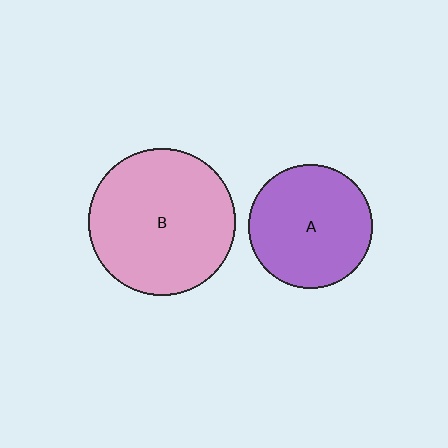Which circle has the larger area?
Circle B (pink).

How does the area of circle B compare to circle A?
Approximately 1.4 times.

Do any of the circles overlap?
No, none of the circles overlap.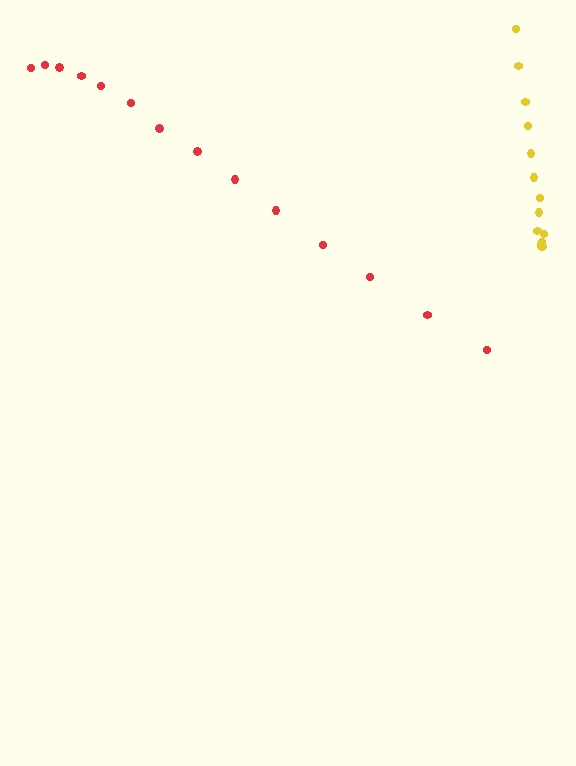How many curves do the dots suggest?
There are 2 distinct paths.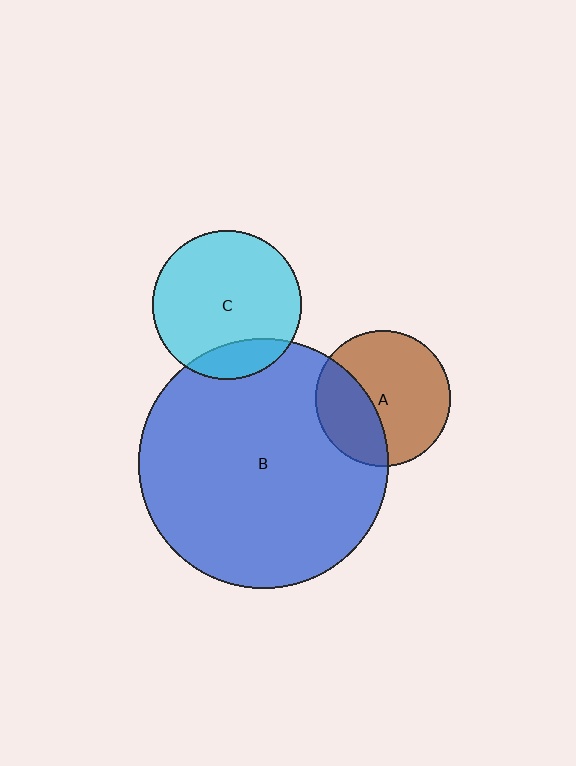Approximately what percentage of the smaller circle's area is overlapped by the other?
Approximately 15%.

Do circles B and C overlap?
Yes.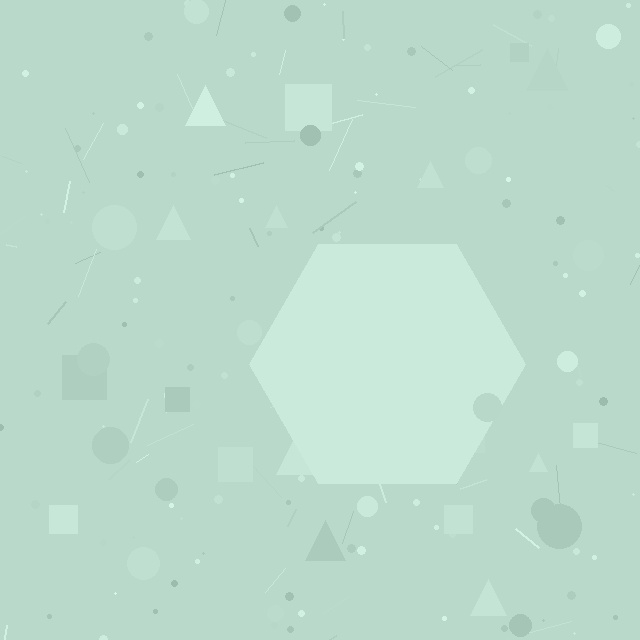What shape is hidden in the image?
A hexagon is hidden in the image.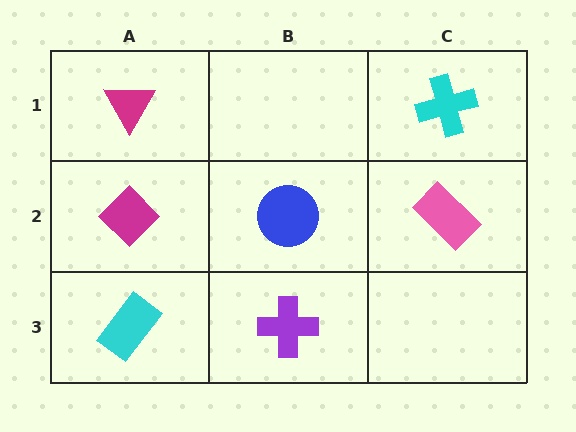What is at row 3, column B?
A purple cross.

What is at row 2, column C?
A pink rectangle.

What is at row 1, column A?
A magenta triangle.